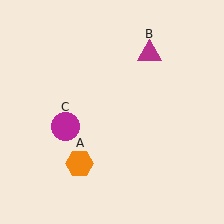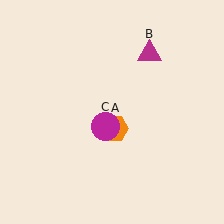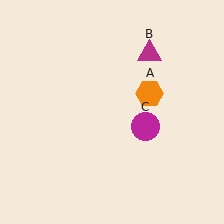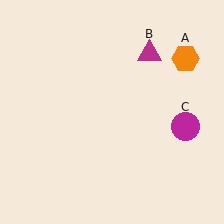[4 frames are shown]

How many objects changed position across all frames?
2 objects changed position: orange hexagon (object A), magenta circle (object C).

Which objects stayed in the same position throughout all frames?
Magenta triangle (object B) remained stationary.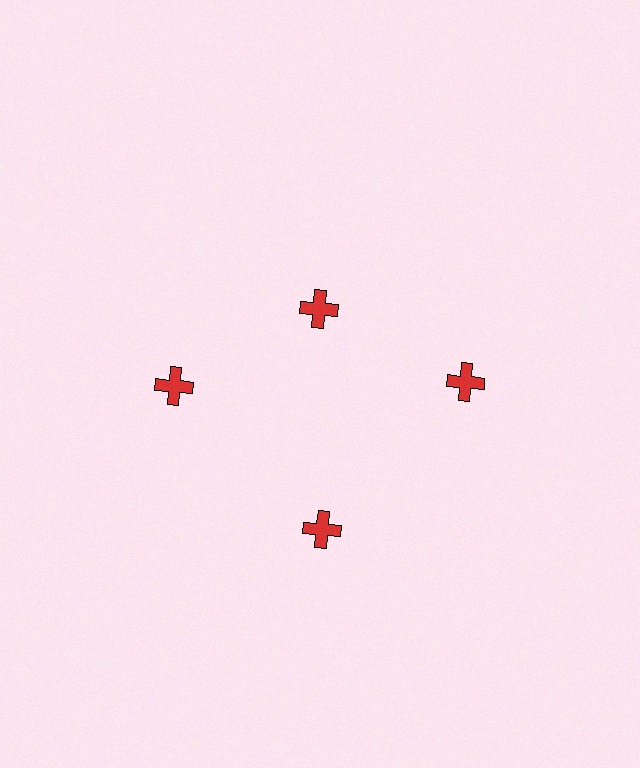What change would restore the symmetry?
The symmetry would be restored by moving it outward, back onto the ring so that all 4 crosses sit at equal angles and equal distance from the center.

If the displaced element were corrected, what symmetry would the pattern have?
It would have 4-fold rotational symmetry — the pattern would map onto itself every 90 degrees.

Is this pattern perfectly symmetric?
No. The 4 red crosses are arranged in a ring, but one element near the 12 o'clock position is pulled inward toward the center, breaking the 4-fold rotational symmetry.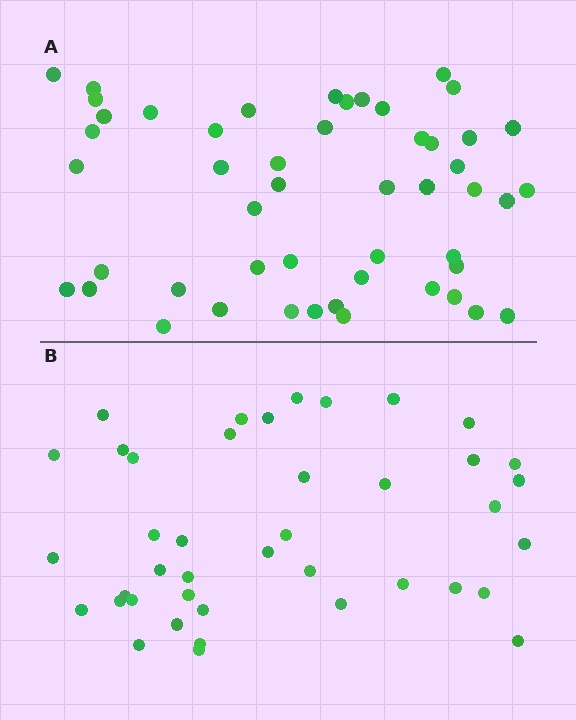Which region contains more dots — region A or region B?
Region A (the top region) has more dots.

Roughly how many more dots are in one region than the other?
Region A has roughly 8 or so more dots than region B.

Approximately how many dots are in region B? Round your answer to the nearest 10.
About 40 dots. (The exact count is 41, which rounds to 40.)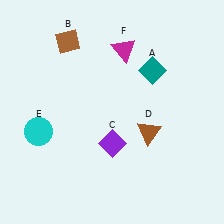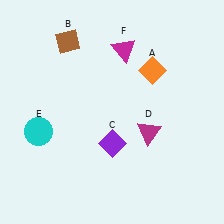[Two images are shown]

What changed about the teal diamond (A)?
In Image 1, A is teal. In Image 2, it changed to orange.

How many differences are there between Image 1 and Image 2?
There are 2 differences between the two images.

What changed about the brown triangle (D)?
In Image 1, D is brown. In Image 2, it changed to magenta.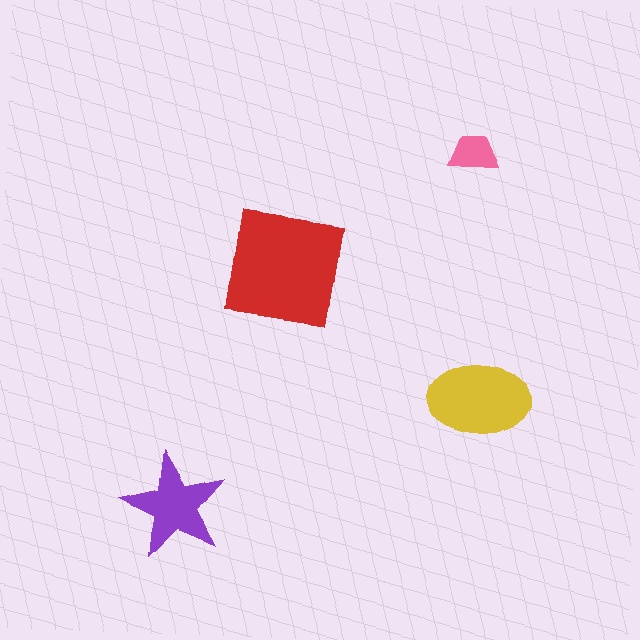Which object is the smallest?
The pink trapezoid.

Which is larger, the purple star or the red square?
The red square.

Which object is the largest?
The red square.